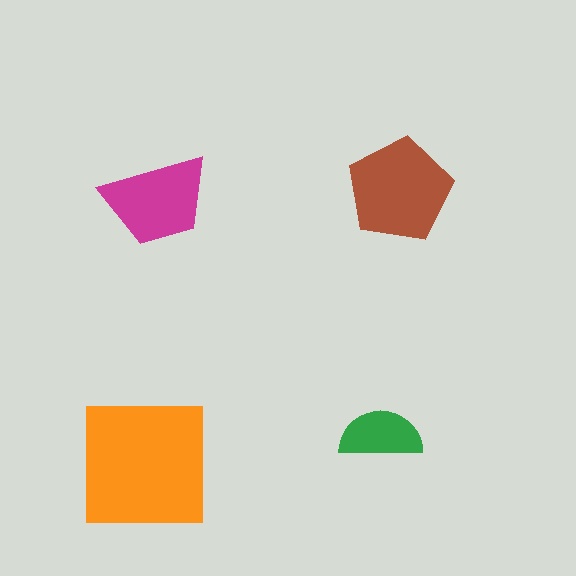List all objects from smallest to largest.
The green semicircle, the magenta trapezoid, the brown pentagon, the orange square.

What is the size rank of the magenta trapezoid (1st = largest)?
3rd.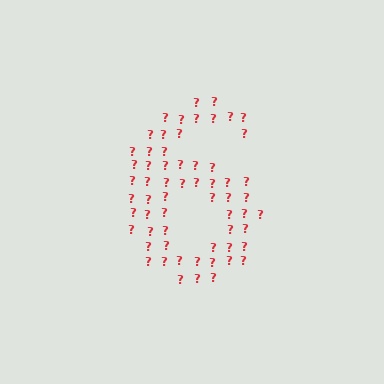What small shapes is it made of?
It is made of small question marks.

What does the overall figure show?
The overall figure shows the digit 6.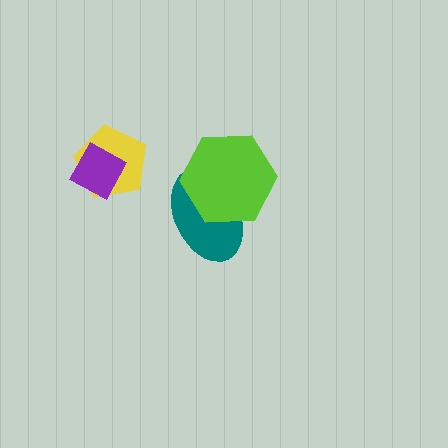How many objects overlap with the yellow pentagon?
1 object overlaps with the yellow pentagon.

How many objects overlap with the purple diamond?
1 object overlaps with the purple diamond.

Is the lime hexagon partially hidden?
No, no other shape covers it.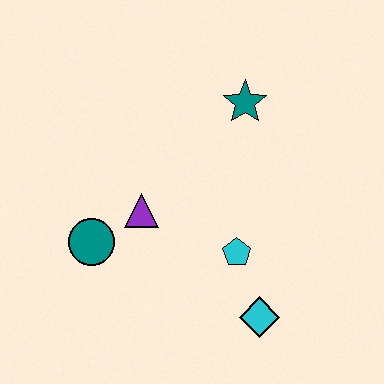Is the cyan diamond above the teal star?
No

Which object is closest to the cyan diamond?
The cyan pentagon is closest to the cyan diamond.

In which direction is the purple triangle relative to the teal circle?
The purple triangle is to the right of the teal circle.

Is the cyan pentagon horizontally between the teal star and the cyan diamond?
No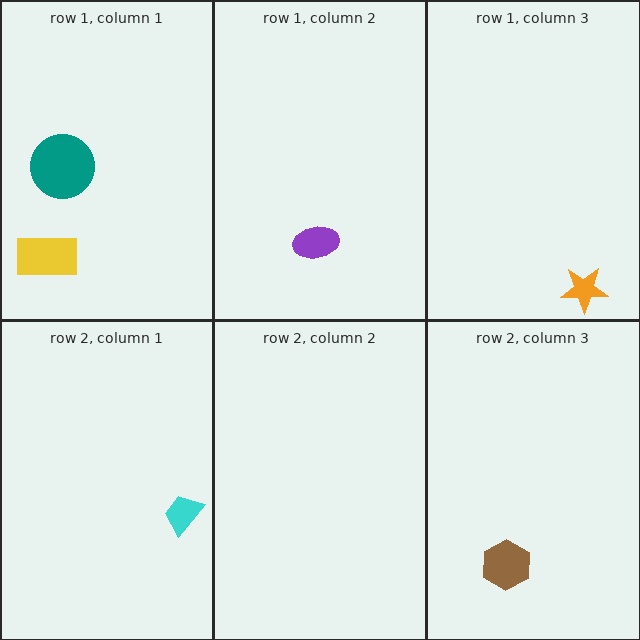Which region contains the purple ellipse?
The row 1, column 2 region.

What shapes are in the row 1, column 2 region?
The purple ellipse.